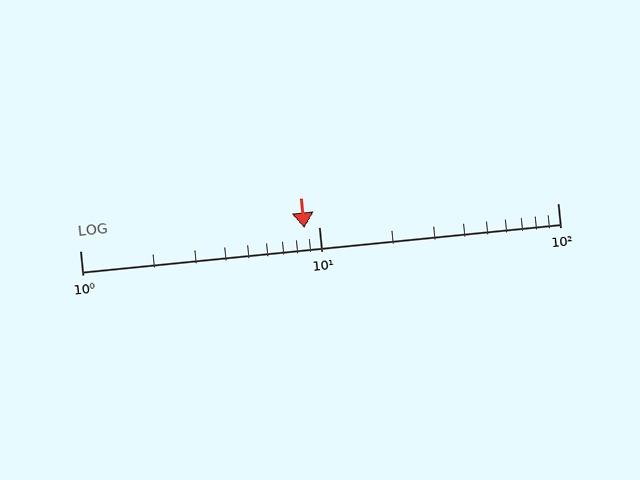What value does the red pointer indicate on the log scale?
The pointer indicates approximately 8.7.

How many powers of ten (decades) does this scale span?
The scale spans 2 decades, from 1 to 100.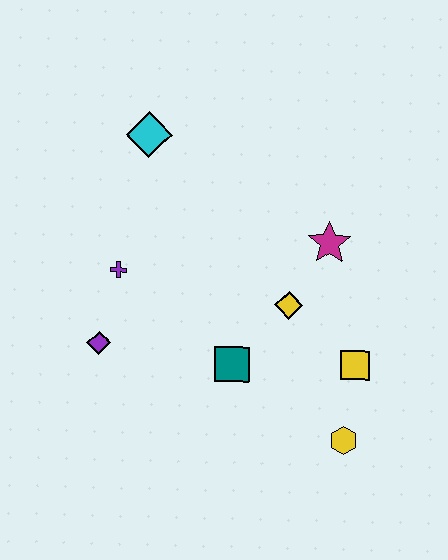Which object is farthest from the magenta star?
The purple diamond is farthest from the magenta star.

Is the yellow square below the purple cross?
Yes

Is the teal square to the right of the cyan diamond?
Yes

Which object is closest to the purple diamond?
The purple cross is closest to the purple diamond.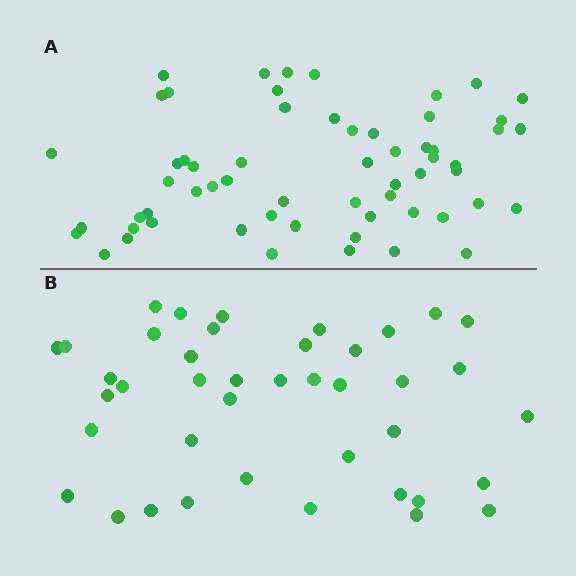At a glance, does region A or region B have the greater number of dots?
Region A (the top region) has more dots.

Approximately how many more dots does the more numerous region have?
Region A has approximately 20 more dots than region B.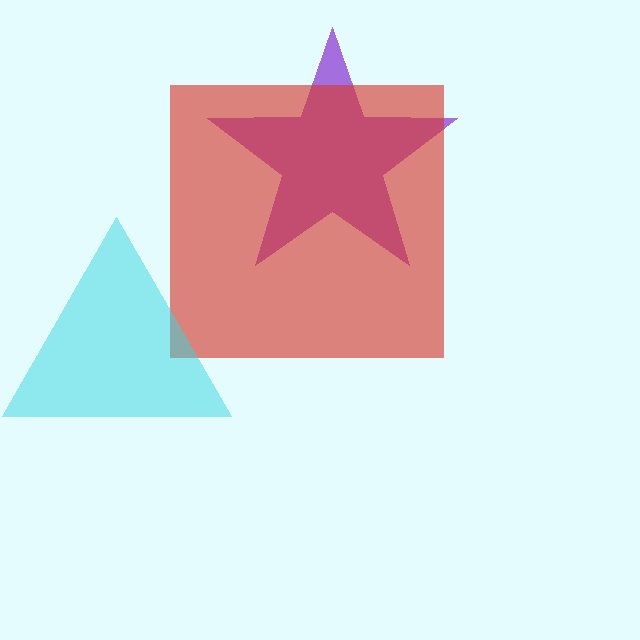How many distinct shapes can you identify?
There are 3 distinct shapes: a purple star, a red square, a cyan triangle.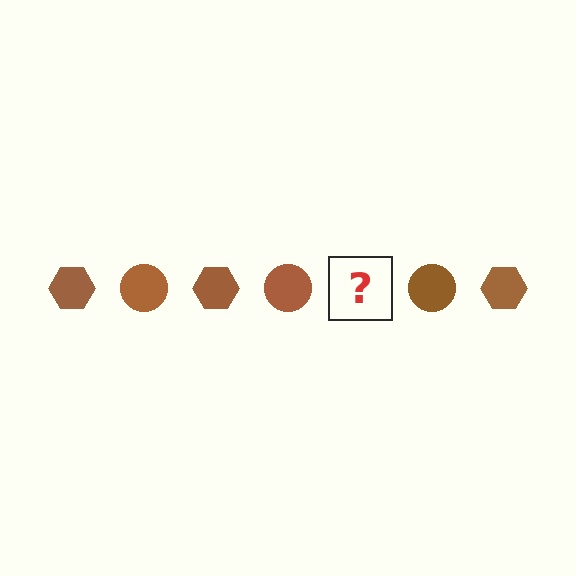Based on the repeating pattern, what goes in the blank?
The blank should be a brown hexagon.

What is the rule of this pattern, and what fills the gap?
The rule is that the pattern cycles through hexagon, circle shapes in brown. The gap should be filled with a brown hexagon.